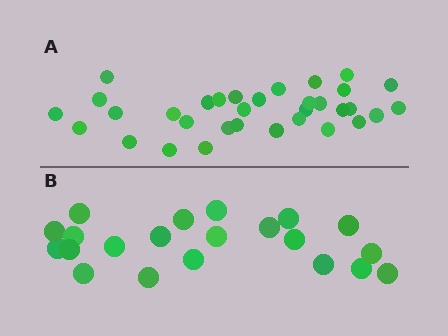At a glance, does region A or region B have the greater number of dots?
Region A (the top region) has more dots.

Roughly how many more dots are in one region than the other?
Region A has roughly 12 or so more dots than region B.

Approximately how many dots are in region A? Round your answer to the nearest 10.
About 30 dots. (The exact count is 33, which rounds to 30.)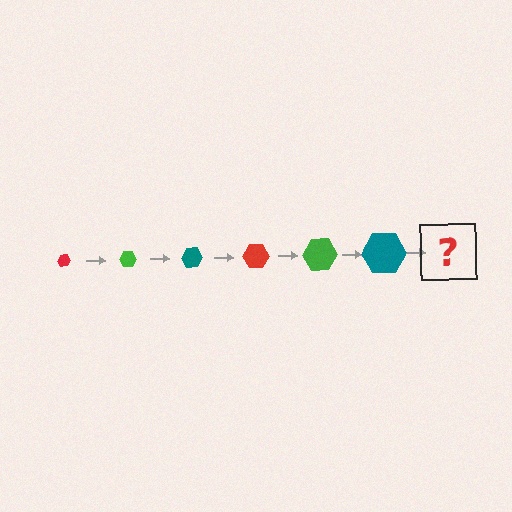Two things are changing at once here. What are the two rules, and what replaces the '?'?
The two rules are that the hexagon grows larger each step and the color cycles through red, green, and teal. The '?' should be a red hexagon, larger than the previous one.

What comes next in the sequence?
The next element should be a red hexagon, larger than the previous one.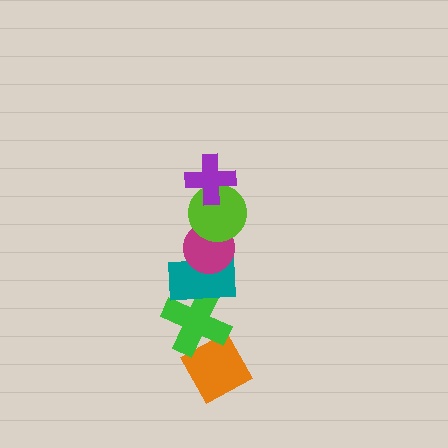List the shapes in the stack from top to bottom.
From top to bottom: the purple cross, the lime circle, the magenta circle, the teal rectangle, the green cross, the orange diamond.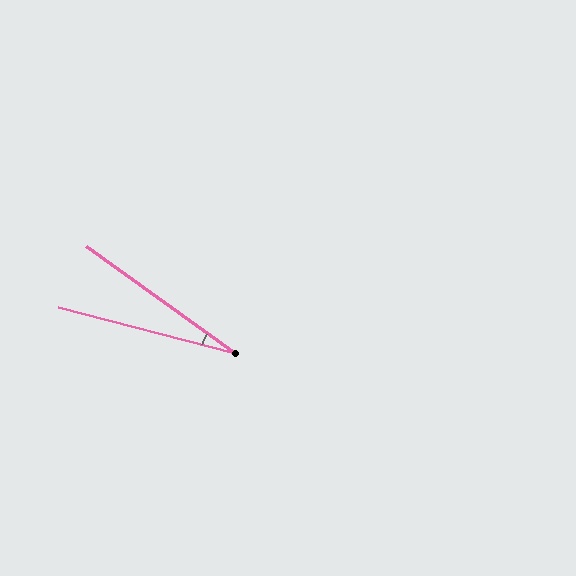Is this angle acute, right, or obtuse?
It is acute.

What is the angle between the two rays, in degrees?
Approximately 21 degrees.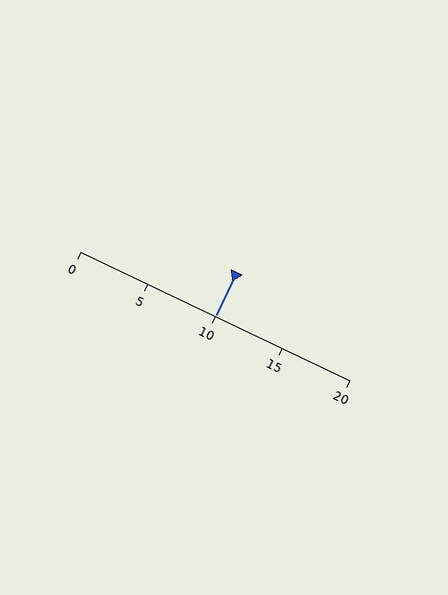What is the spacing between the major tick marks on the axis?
The major ticks are spaced 5 apart.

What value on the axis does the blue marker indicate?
The marker indicates approximately 10.